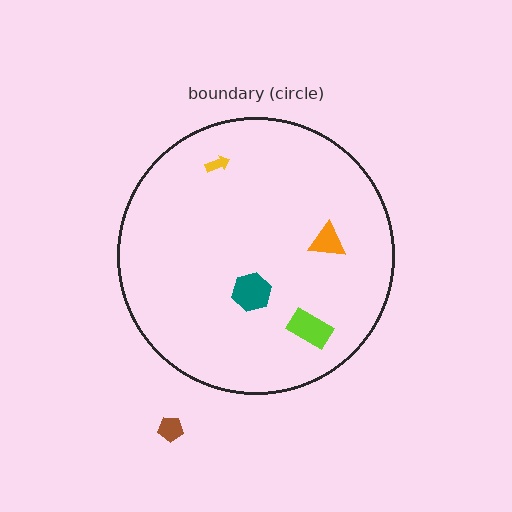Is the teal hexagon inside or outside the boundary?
Inside.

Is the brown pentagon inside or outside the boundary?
Outside.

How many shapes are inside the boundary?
4 inside, 1 outside.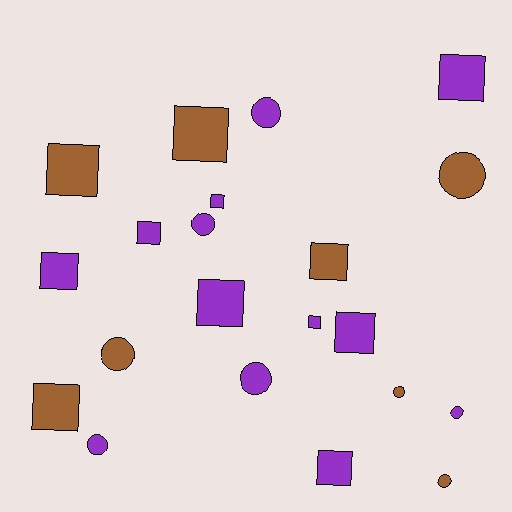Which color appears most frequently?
Purple, with 13 objects.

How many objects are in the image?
There are 21 objects.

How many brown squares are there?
There are 4 brown squares.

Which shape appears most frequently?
Square, with 12 objects.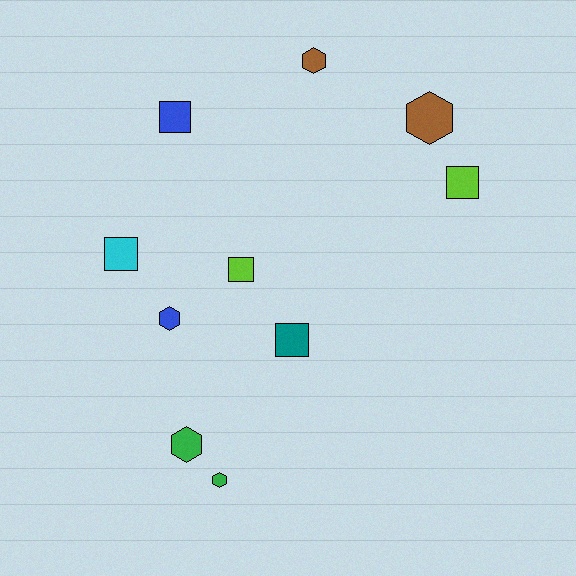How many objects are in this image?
There are 10 objects.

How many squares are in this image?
There are 5 squares.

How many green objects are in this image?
There are 2 green objects.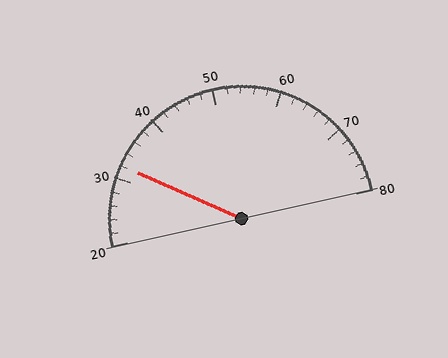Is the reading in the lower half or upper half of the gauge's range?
The reading is in the lower half of the range (20 to 80).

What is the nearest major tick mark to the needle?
The nearest major tick mark is 30.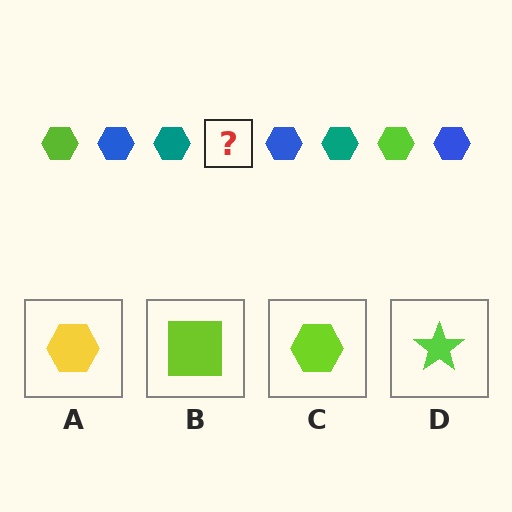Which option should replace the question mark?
Option C.